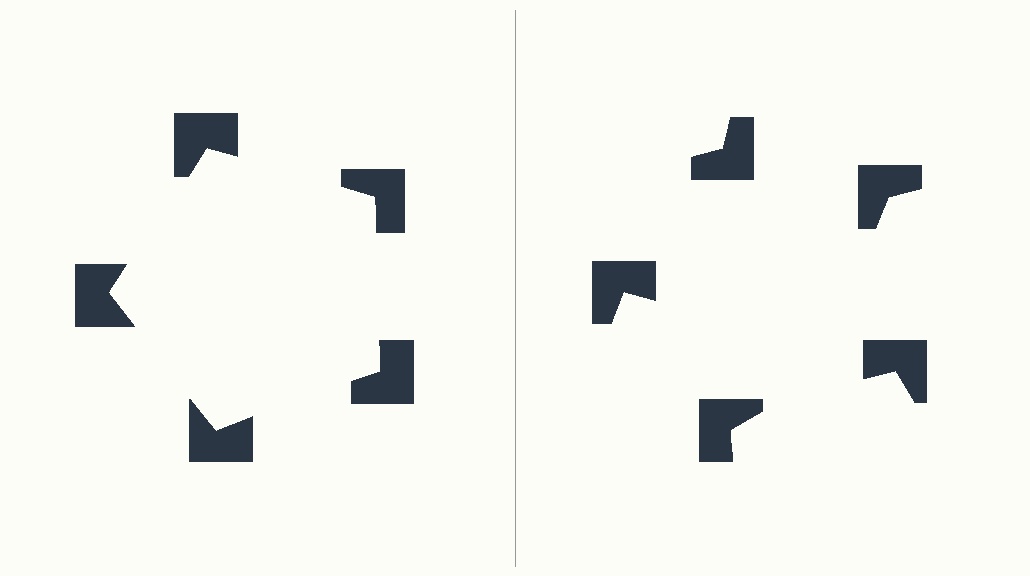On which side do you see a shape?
An illusory pentagon appears on the left side. On the right side the wedge cuts are rotated, so no coherent shape forms.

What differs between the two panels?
The notched squares are positioned identically on both sides; only the wedge orientations differ. On the left they align to a pentagon; on the right they are misaligned.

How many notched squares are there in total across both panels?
10 — 5 on each side.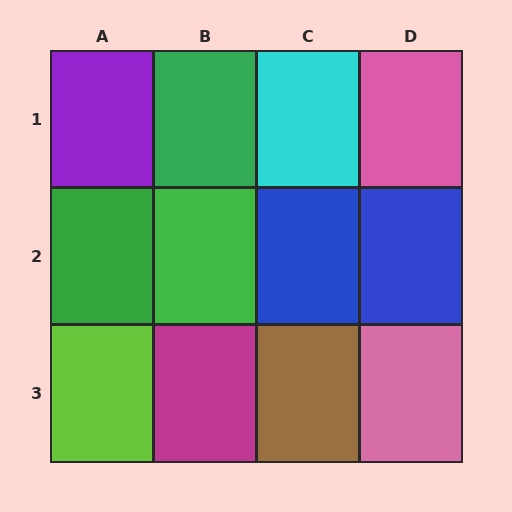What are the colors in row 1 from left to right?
Purple, green, cyan, pink.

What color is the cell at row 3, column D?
Pink.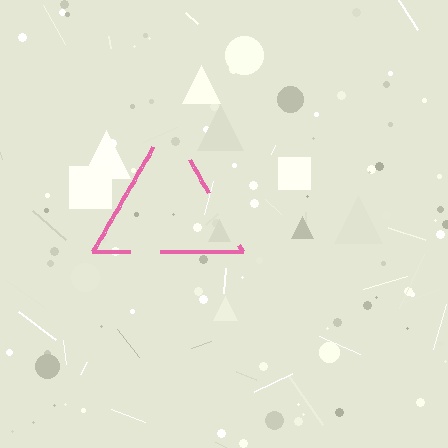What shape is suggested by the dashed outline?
The dashed outline suggests a triangle.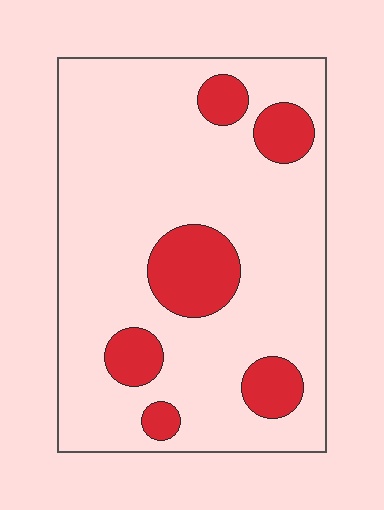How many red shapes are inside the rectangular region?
6.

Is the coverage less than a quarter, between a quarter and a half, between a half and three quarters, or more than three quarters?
Less than a quarter.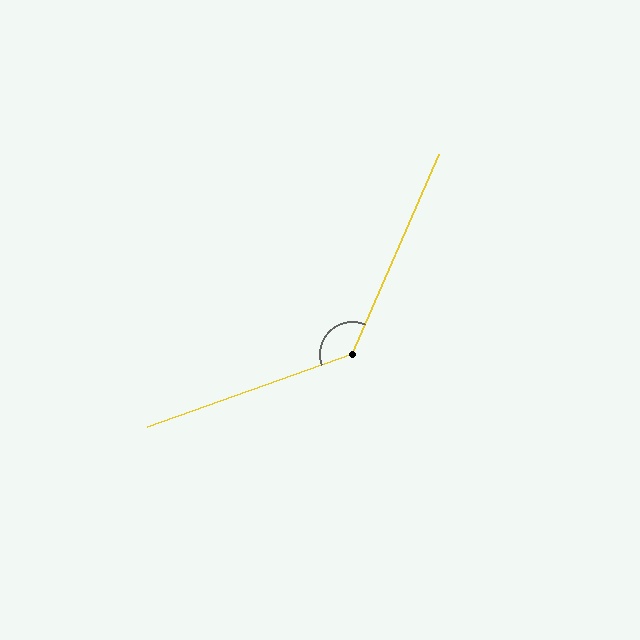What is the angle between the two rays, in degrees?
Approximately 133 degrees.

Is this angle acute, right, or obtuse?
It is obtuse.